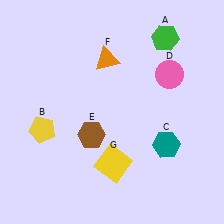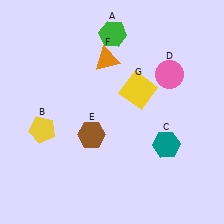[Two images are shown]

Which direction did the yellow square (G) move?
The yellow square (G) moved up.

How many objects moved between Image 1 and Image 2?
2 objects moved between the two images.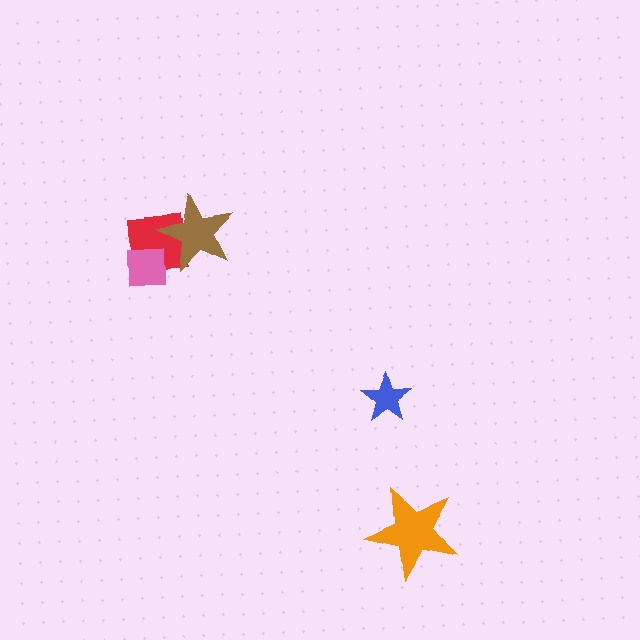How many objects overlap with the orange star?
0 objects overlap with the orange star.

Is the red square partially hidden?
Yes, it is partially covered by another shape.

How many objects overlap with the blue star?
0 objects overlap with the blue star.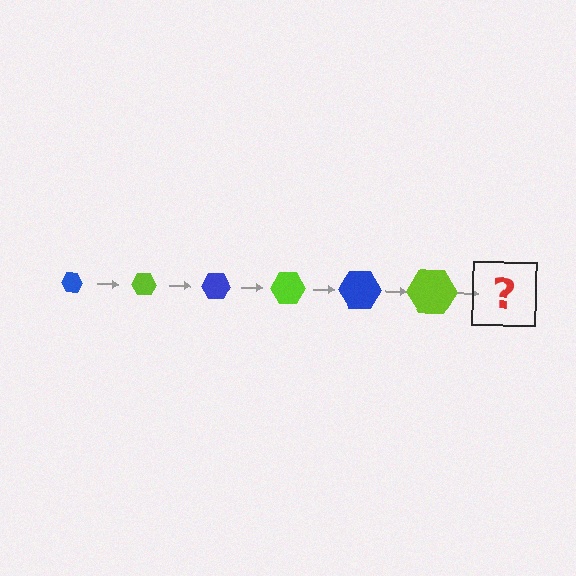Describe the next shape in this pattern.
It should be a blue hexagon, larger than the previous one.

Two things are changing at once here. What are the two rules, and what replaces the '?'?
The two rules are that the hexagon grows larger each step and the color cycles through blue and lime. The '?' should be a blue hexagon, larger than the previous one.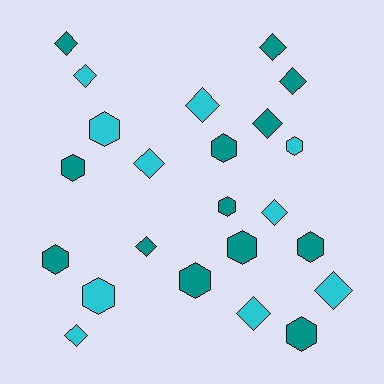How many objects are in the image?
There are 23 objects.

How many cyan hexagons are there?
There are 3 cyan hexagons.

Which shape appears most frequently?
Diamond, with 12 objects.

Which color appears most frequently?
Teal, with 13 objects.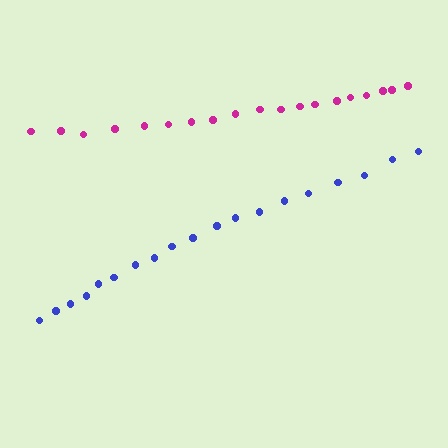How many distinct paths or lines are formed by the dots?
There are 2 distinct paths.